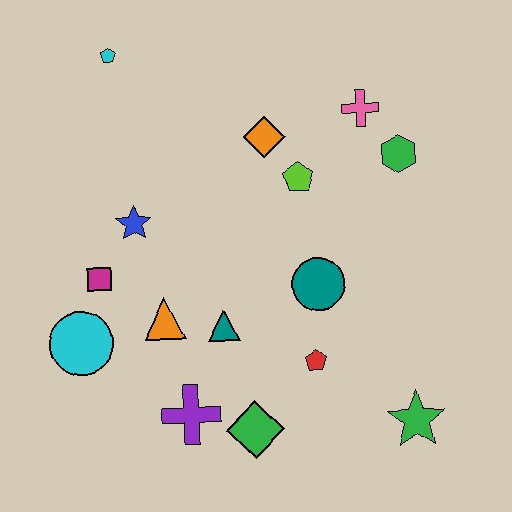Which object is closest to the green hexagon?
The pink cross is closest to the green hexagon.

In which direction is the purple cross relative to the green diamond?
The purple cross is to the left of the green diamond.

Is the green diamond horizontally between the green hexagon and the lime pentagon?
No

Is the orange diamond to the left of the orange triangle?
No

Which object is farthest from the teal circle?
The cyan pentagon is farthest from the teal circle.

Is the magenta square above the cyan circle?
Yes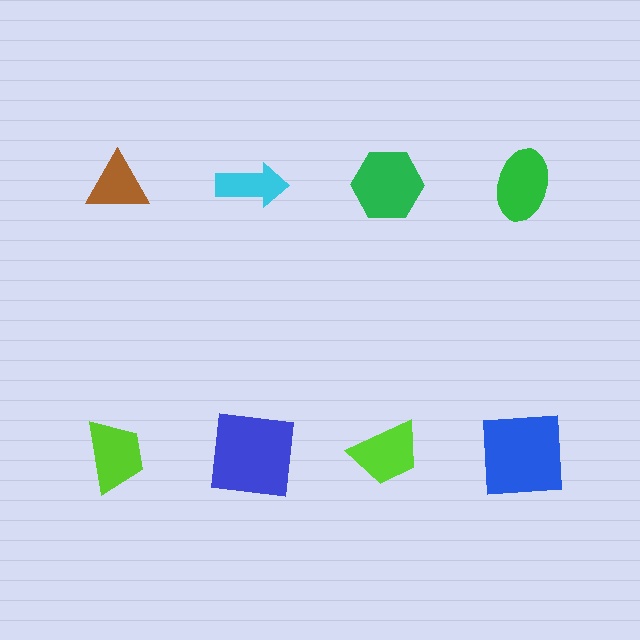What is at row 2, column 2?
A blue square.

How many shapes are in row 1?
4 shapes.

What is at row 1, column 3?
A green hexagon.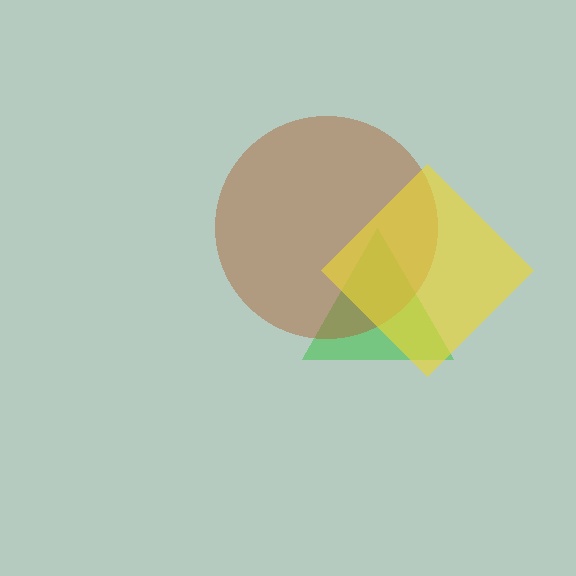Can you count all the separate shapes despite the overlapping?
Yes, there are 3 separate shapes.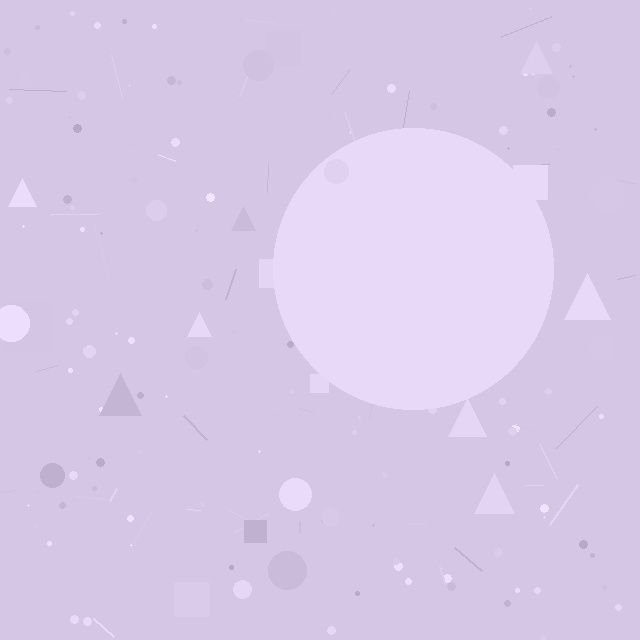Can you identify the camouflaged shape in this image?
The camouflaged shape is a circle.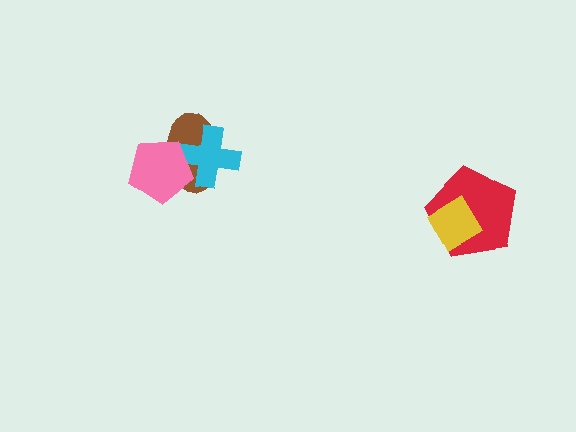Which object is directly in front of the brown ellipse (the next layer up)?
The cyan cross is directly in front of the brown ellipse.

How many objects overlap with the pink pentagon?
2 objects overlap with the pink pentagon.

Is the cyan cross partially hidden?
Yes, it is partially covered by another shape.